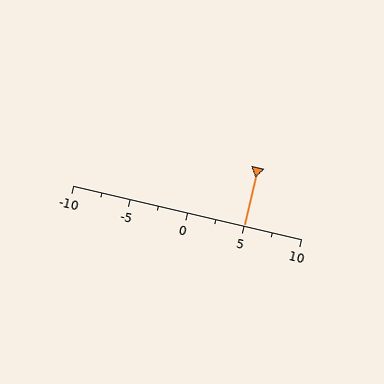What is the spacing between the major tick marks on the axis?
The major ticks are spaced 5 apart.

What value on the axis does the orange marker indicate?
The marker indicates approximately 5.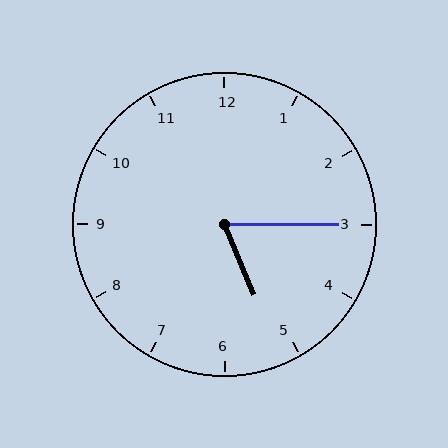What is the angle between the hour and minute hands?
Approximately 68 degrees.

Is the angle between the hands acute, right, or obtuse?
It is acute.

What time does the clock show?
5:15.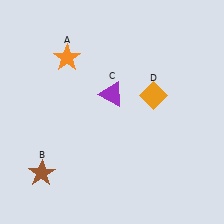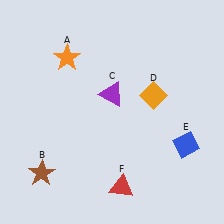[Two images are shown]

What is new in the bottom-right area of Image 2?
A red triangle (F) was added in the bottom-right area of Image 2.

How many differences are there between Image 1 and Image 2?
There are 2 differences between the two images.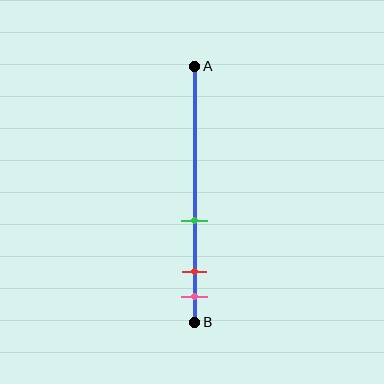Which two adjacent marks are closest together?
The red and pink marks are the closest adjacent pair.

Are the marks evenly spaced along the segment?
No, the marks are not evenly spaced.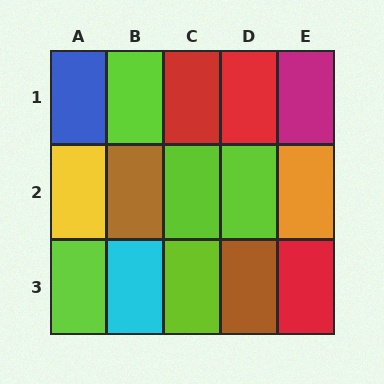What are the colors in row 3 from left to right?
Lime, cyan, lime, brown, red.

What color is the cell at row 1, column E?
Magenta.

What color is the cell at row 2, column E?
Orange.